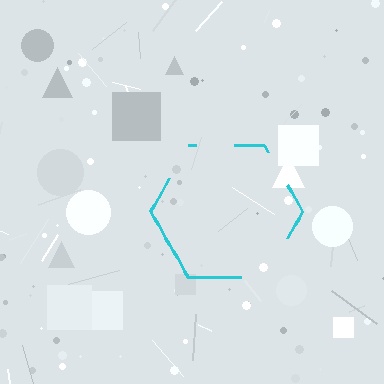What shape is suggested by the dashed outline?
The dashed outline suggests a hexagon.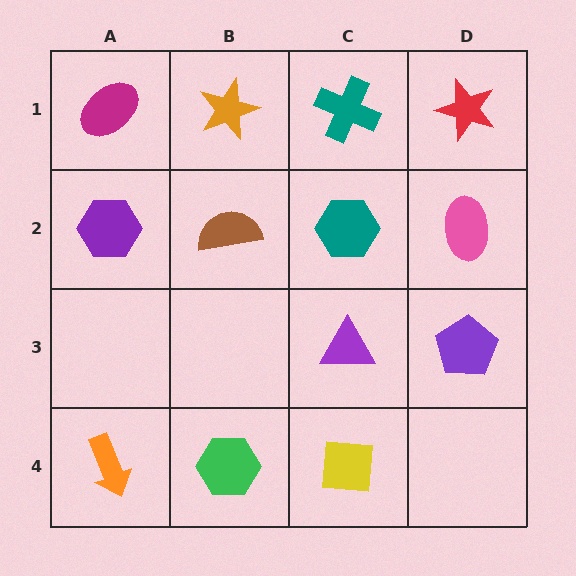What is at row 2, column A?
A purple hexagon.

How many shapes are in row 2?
4 shapes.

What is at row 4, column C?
A yellow square.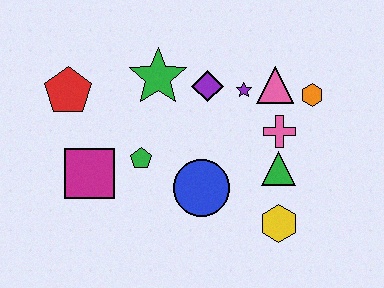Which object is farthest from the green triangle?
The red pentagon is farthest from the green triangle.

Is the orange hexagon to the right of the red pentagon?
Yes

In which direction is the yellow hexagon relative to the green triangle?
The yellow hexagon is below the green triangle.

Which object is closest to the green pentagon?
The magenta square is closest to the green pentagon.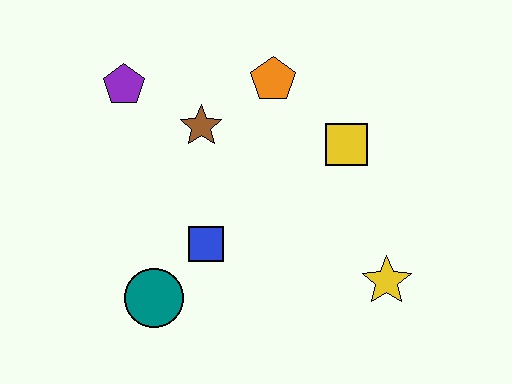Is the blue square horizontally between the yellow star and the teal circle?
Yes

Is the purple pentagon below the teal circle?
No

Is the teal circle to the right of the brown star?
No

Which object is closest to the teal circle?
The blue square is closest to the teal circle.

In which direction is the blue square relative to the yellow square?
The blue square is to the left of the yellow square.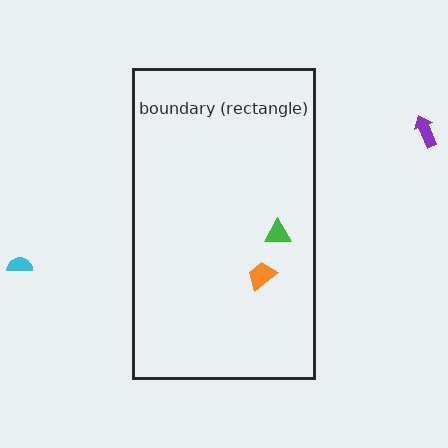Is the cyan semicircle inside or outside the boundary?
Outside.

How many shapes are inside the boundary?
2 inside, 2 outside.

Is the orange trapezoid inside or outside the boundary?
Inside.